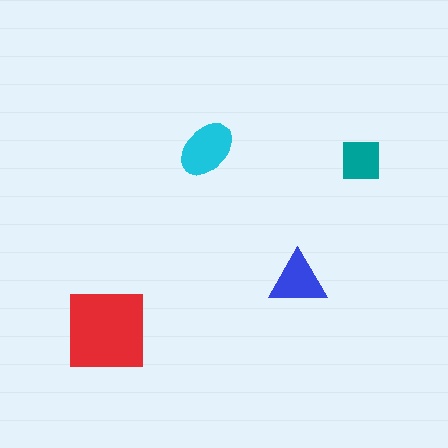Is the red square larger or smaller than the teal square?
Larger.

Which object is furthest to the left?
The red square is leftmost.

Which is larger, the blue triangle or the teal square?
The blue triangle.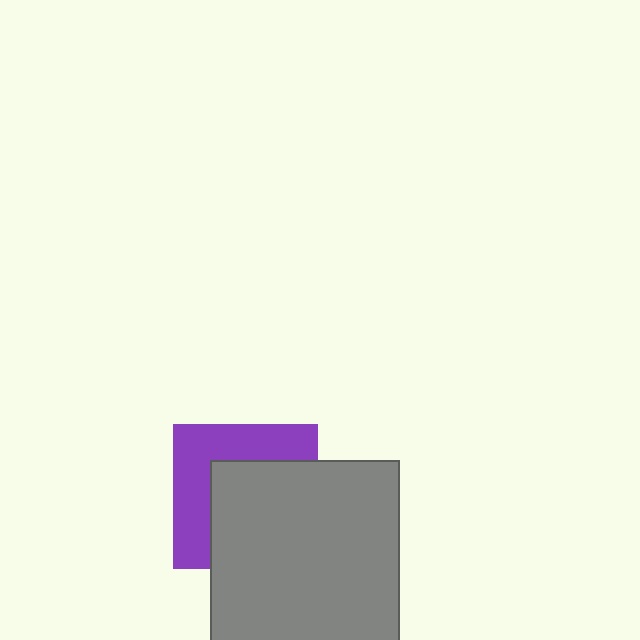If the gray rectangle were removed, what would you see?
You would see the complete purple square.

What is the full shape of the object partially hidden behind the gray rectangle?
The partially hidden object is a purple square.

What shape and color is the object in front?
The object in front is a gray rectangle.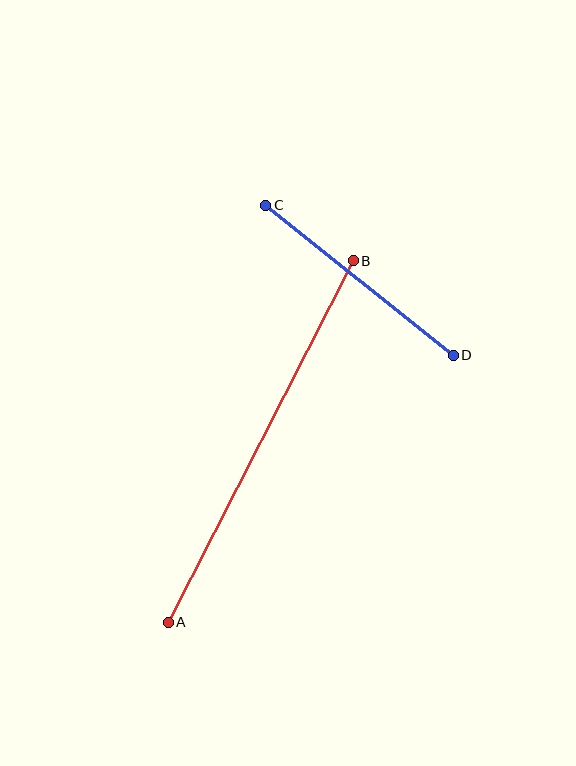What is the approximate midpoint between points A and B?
The midpoint is at approximately (261, 441) pixels.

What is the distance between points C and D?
The distance is approximately 240 pixels.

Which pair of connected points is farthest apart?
Points A and B are farthest apart.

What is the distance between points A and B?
The distance is approximately 406 pixels.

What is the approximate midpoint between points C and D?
The midpoint is at approximately (359, 280) pixels.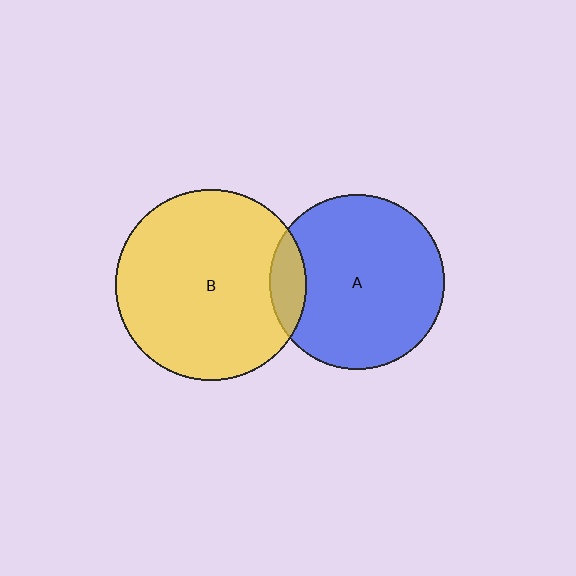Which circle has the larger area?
Circle B (yellow).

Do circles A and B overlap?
Yes.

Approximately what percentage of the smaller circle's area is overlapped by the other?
Approximately 10%.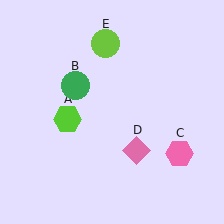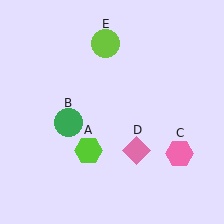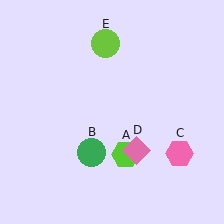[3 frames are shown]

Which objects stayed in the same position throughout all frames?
Pink hexagon (object C) and pink diamond (object D) and lime circle (object E) remained stationary.